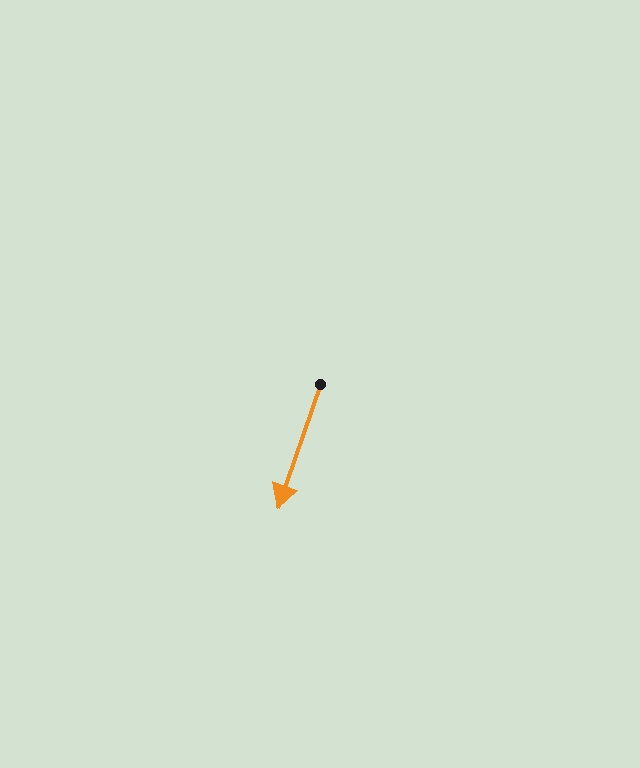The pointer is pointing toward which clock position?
Roughly 7 o'clock.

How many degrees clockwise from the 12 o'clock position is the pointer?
Approximately 199 degrees.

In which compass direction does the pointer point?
South.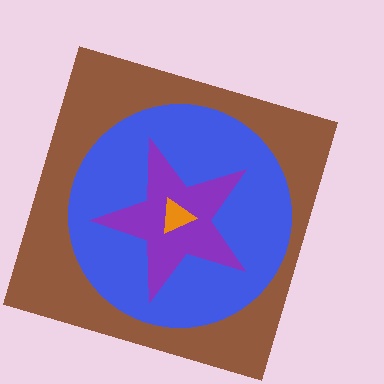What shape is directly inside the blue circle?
The purple star.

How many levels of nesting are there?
4.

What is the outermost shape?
The brown square.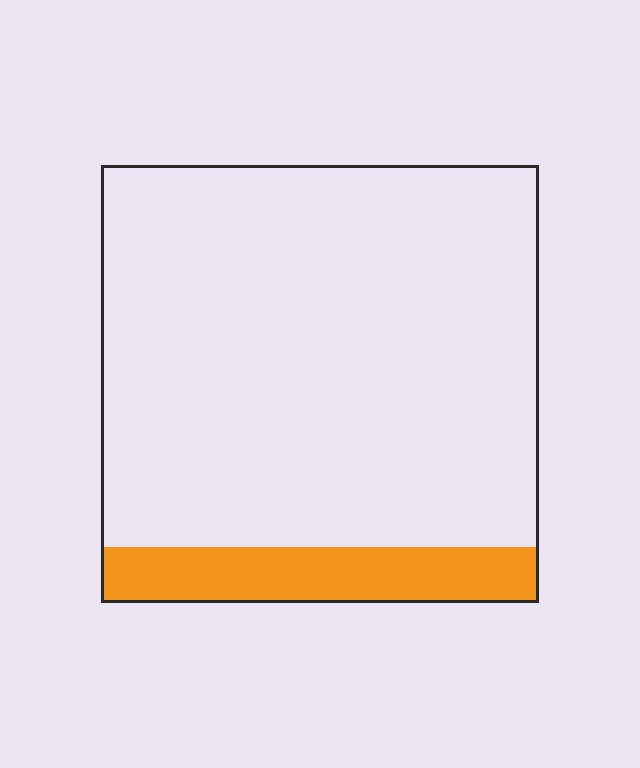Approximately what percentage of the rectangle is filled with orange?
Approximately 15%.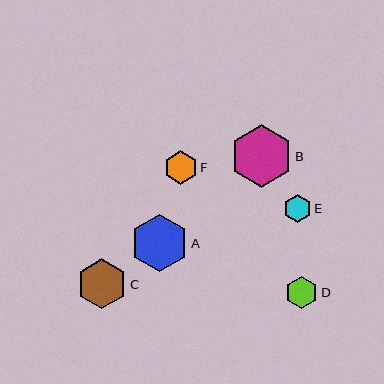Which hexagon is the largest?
Hexagon B is the largest with a size of approximately 62 pixels.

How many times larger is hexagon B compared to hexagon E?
Hexagon B is approximately 2.3 times the size of hexagon E.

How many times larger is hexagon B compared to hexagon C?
Hexagon B is approximately 1.3 times the size of hexagon C.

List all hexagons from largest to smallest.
From largest to smallest: B, A, C, F, D, E.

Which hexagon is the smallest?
Hexagon E is the smallest with a size of approximately 27 pixels.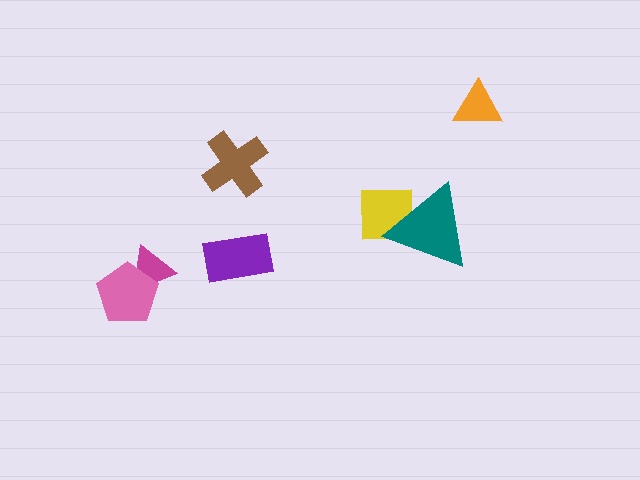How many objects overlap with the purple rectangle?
0 objects overlap with the purple rectangle.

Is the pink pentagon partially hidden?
No, no other shape covers it.